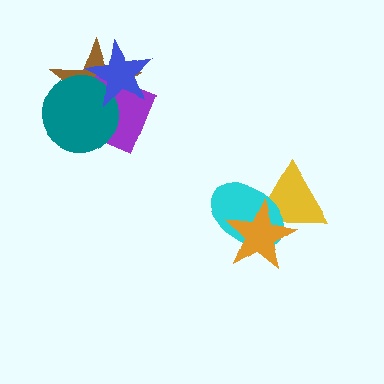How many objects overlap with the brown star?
3 objects overlap with the brown star.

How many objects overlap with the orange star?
2 objects overlap with the orange star.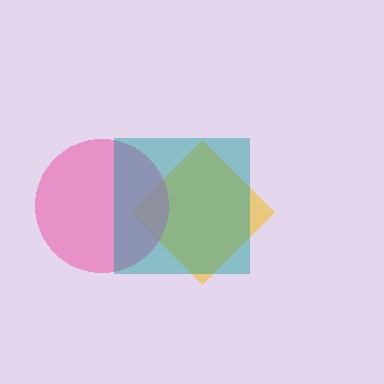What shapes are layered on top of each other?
The layered shapes are: a yellow diamond, a pink circle, a teal square.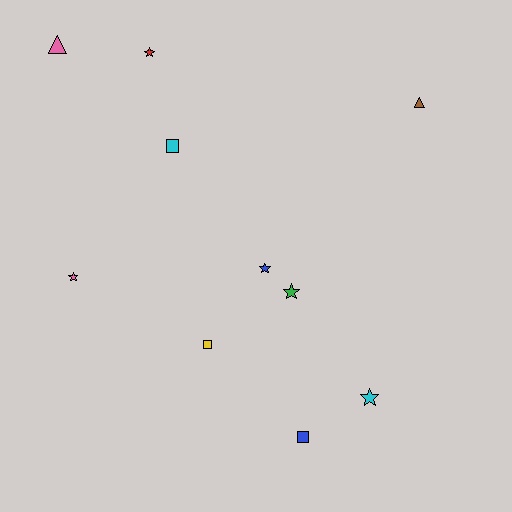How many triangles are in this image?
There are 2 triangles.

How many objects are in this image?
There are 10 objects.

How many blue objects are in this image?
There are 2 blue objects.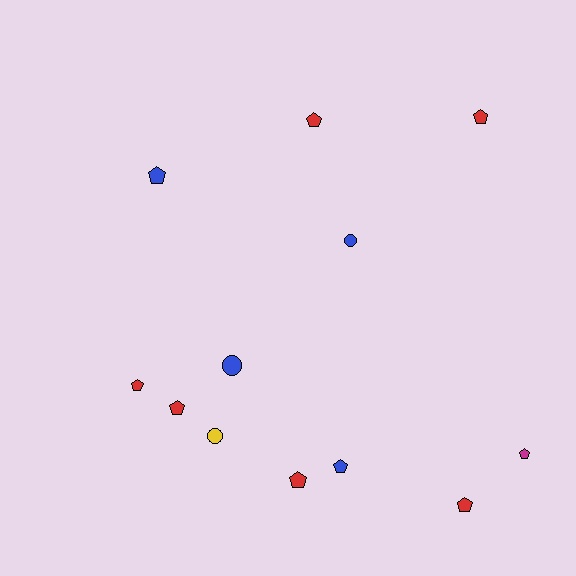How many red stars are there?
There are no red stars.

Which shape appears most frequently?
Pentagon, with 9 objects.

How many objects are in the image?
There are 12 objects.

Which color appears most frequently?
Red, with 6 objects.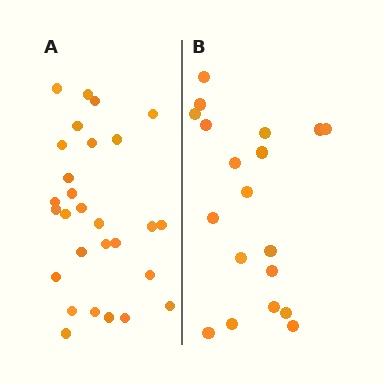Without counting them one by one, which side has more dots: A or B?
Region A (the left region) has more dots.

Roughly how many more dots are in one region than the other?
Region A has roughly 8 or so more dots than region B.